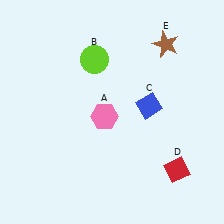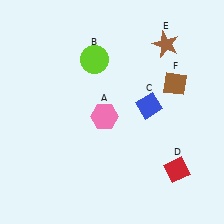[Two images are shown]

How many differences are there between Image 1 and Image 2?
There is 1 difference between the two images.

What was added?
A brown diamond (F) was added in Image 2.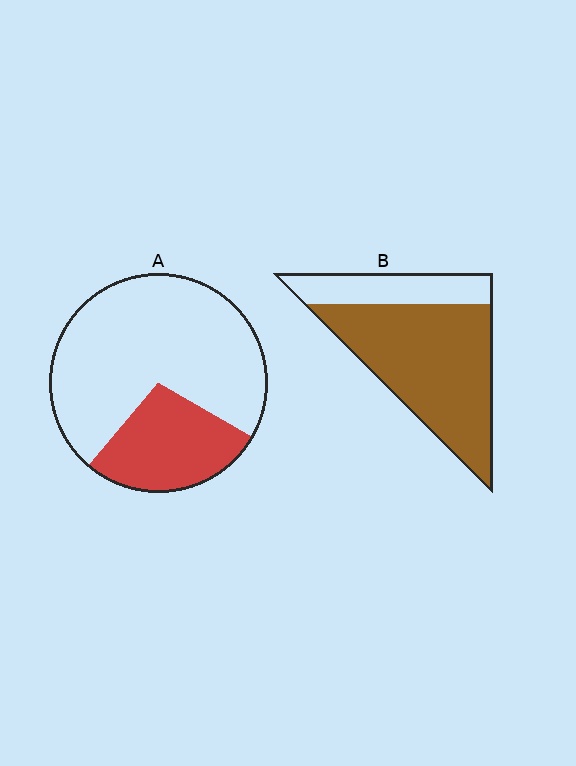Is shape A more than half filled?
No.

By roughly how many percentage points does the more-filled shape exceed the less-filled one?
By roughly 45 percentage points (B over A).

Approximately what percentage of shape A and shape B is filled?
A is approximately 30% and B is approximately 75%.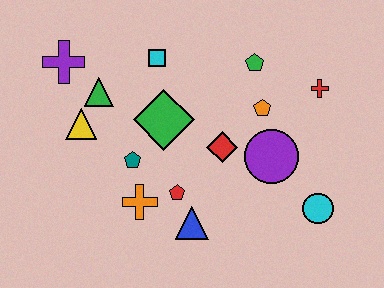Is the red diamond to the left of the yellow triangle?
No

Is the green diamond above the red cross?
No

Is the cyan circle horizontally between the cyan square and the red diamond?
No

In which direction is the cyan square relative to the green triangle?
The cyan square is to the right of the green triangle.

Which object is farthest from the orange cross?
The red cross is farthest from the orange cross.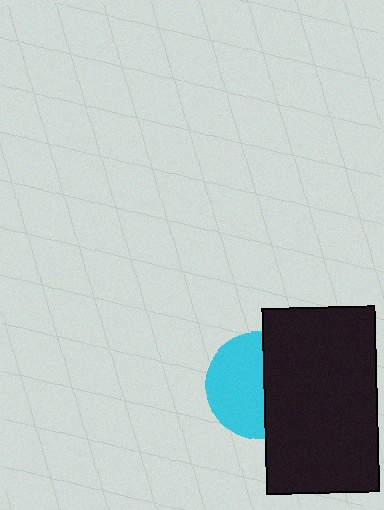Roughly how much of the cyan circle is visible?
About half of it is visible (roughly 54%).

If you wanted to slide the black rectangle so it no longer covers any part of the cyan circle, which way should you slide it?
Slide it right — that is the most direct way to separate the two shapes.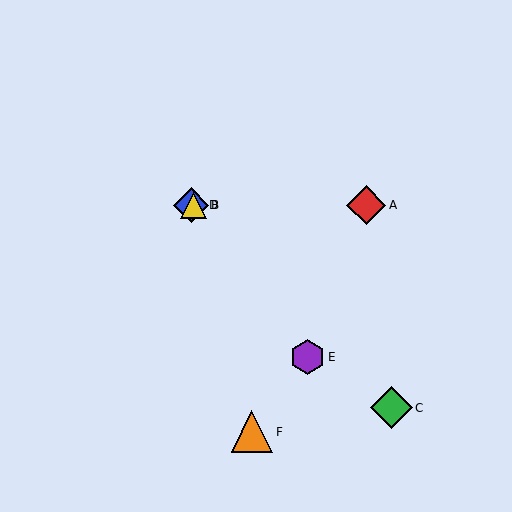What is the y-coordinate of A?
Object A is at y≈205.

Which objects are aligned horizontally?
Objects A, B, D are aligned horizontally.